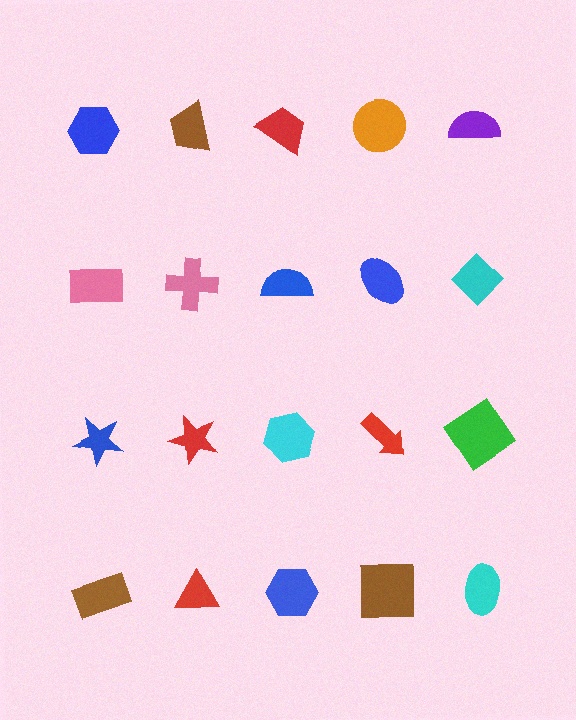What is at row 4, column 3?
A blue hexagon.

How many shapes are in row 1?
5 shapes.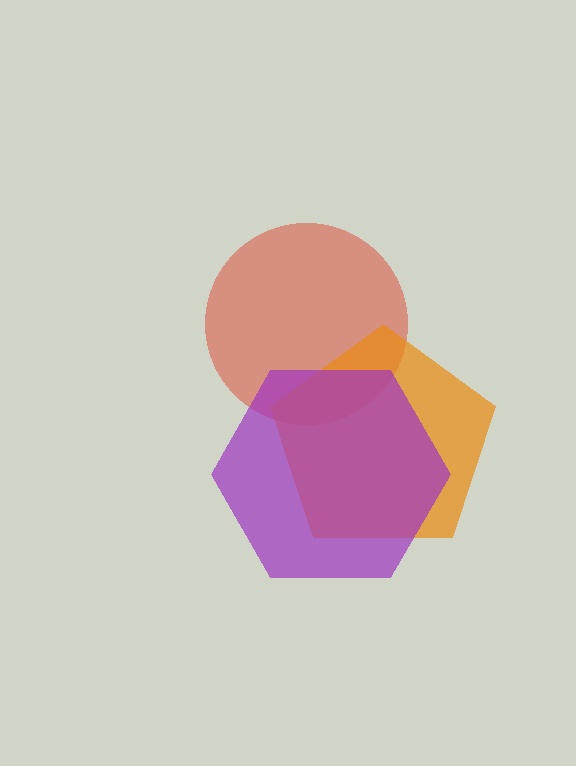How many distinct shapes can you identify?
There are 3 distinct shapes: a red circle, an orange pentagon, a purple hexagon.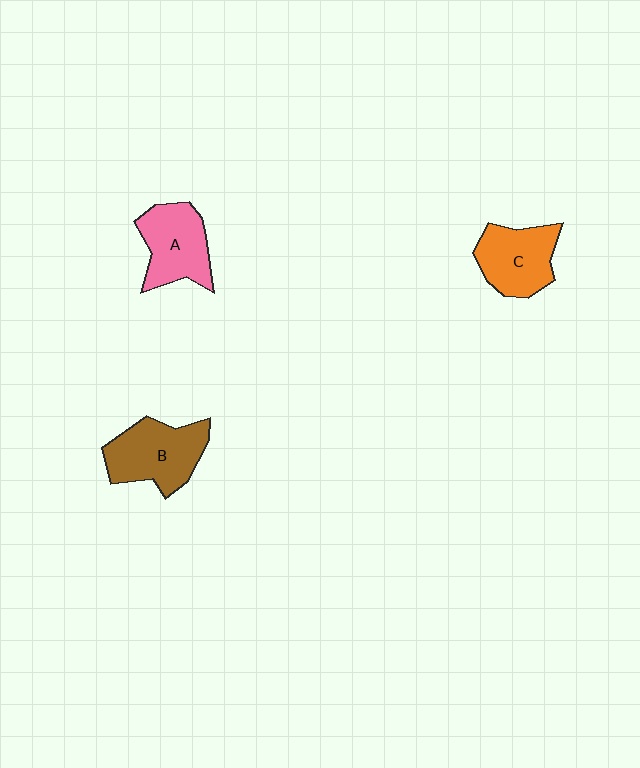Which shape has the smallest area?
Shape C (orange).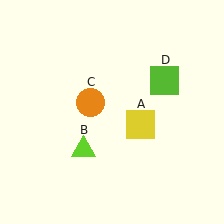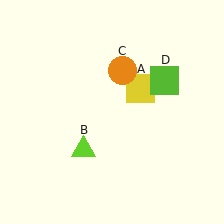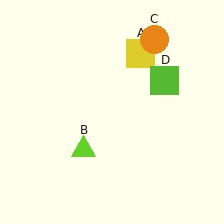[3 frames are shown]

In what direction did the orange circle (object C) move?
The orange circle (object C) moved up and to the right.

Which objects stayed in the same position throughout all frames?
Lime triangle (object B) and lime square (object D) remained stationary.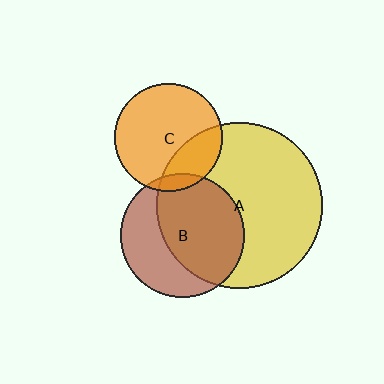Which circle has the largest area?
Circle A (yellow).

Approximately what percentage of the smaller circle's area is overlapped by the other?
Approximately 25%.